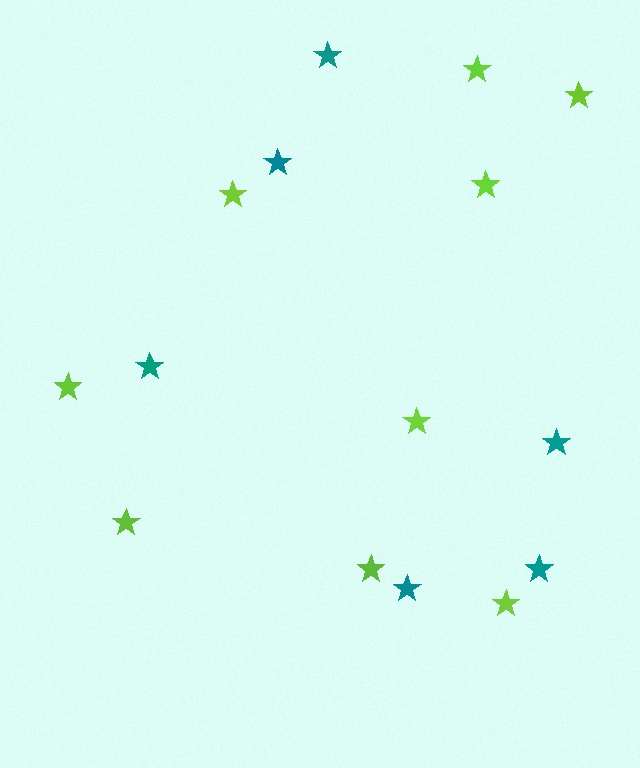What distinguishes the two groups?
There are 2 groups: one group of lime stars (9) and one group of teal stars (6).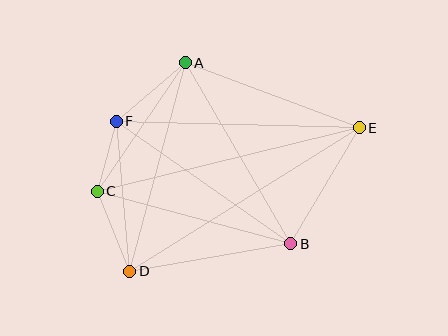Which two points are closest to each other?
Points C and F are closest to each other.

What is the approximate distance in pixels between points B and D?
The distance between B and D is approximately 163 pixels.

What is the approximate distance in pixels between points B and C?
The distance between B and C is approximately 200 pixels.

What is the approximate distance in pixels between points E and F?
The distance between E and F is approximately 243 pixels.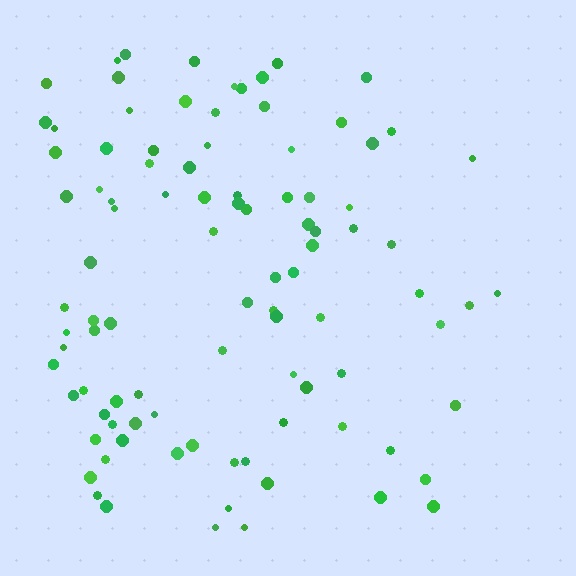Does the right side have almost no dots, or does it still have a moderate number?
Still a moderate number, just noticeably fewer than the left.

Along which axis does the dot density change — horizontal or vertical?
Horizontal.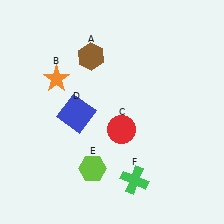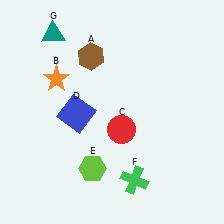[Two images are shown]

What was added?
A teal triangle (G) was added in Image 2.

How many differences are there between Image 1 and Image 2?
There is 1 difference between the two images.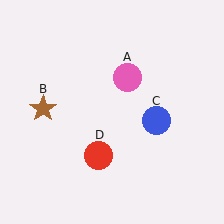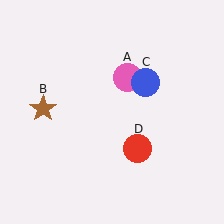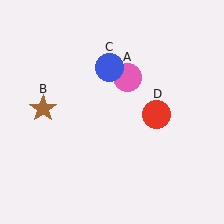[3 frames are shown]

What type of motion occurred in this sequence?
The blue circle (object C), red circle (object D) rotated counterclockwise around the center of the scene.